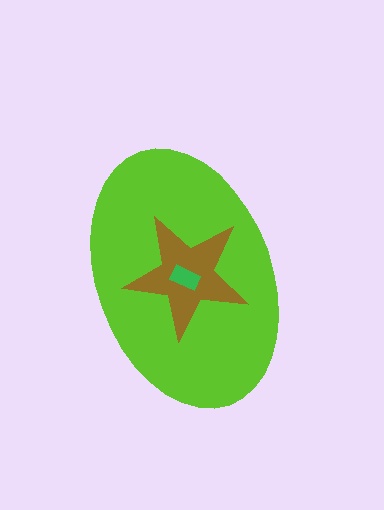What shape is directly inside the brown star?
The green rectangle.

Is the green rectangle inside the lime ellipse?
Yes.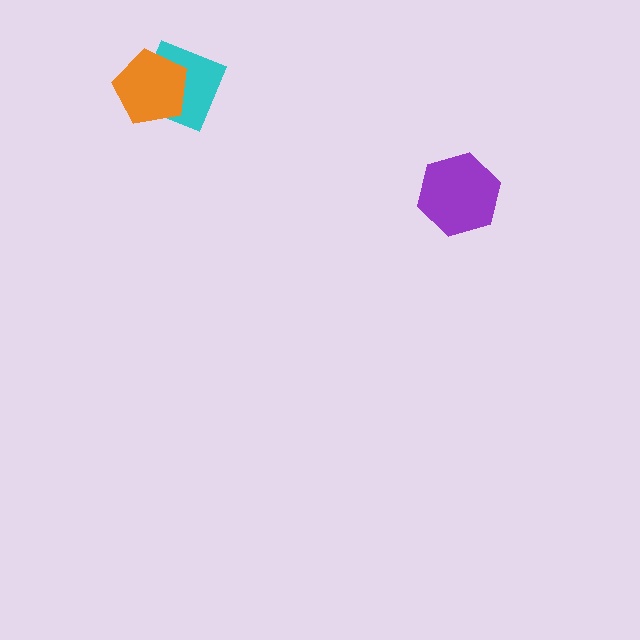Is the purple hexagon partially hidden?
No, no other shape covers it.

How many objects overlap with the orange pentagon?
1 object overlaps with the orange pentagon.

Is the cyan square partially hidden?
Yes, it is partially covered by another shape.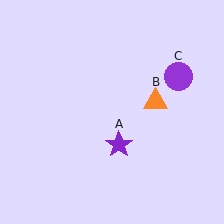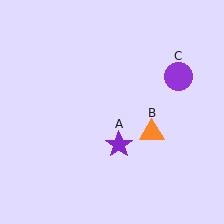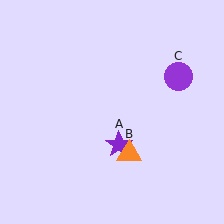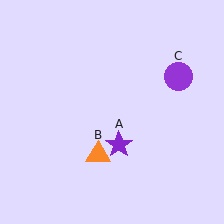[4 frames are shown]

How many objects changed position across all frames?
1 object changed position: orange triangle (object B).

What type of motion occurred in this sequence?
The orange triangle (object B) rotated clockwise around the center of the scene.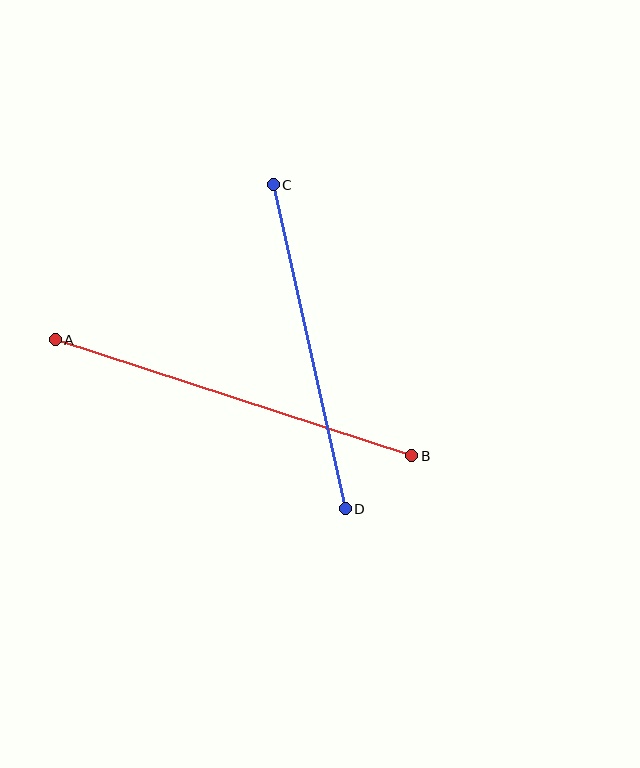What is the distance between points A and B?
The distance is approximately 375 pixels.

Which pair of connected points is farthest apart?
Points A and B are farthest apart.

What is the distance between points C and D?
The distance is approximately 331 pixels.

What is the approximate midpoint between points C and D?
The midpoint is at approximately (309, 347) pixels.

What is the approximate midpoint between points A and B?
The midpoint is at approximately (233, 398) pixels.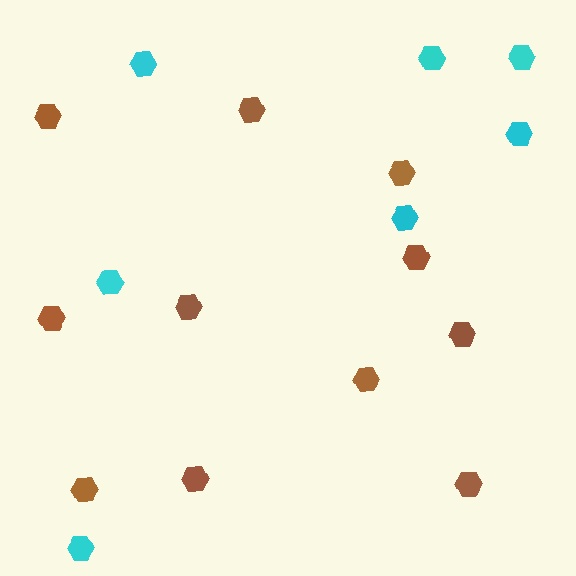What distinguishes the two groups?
There are 2 groups: one group of cyan hexagons (7) and one group of brown hexagons (11).